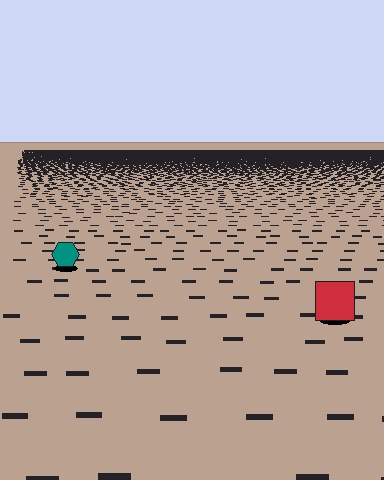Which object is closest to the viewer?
The red square is closest. The texture marks near it are larger and more spread out.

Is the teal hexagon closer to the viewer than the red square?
No. The red square is closer — you can tell from the texture gradient: the ground texture is coarser near it.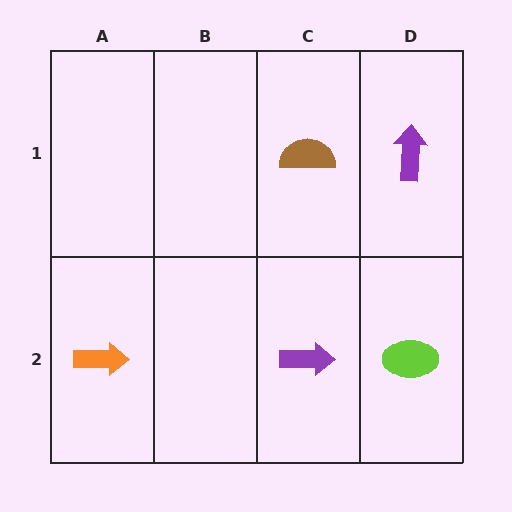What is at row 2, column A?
An orange arrow.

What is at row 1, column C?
A brown semicircle.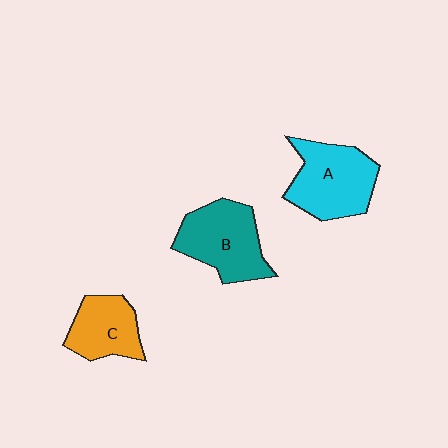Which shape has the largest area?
Shape A (cyan).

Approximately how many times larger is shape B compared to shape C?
Approximately 1.4 times.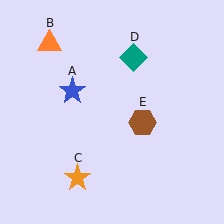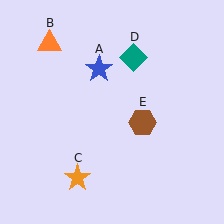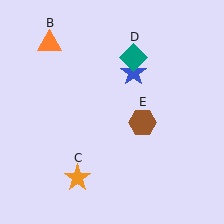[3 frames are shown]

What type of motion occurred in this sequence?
The blue star (object A) rotated clockwise around the center of the scene.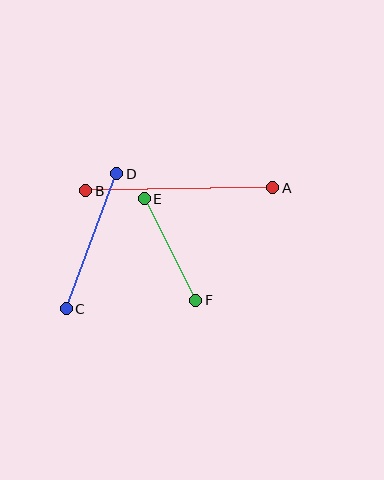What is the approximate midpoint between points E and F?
The midpoint is at approximately (170, 249) pixels.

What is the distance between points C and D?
The distance is approximately 144 pixels.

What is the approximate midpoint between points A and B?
The midpoint is at approximately (179, 189) pixels.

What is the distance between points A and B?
The distance is approximately 187 pixels.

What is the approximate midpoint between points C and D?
The midpoint is at approximately (92, 241) pixels.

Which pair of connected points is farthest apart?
Points A and B are farthest apart.